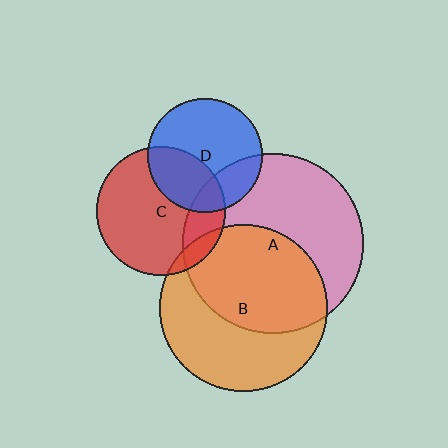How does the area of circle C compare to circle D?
Approximately 1.3 times.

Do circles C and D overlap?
Yes.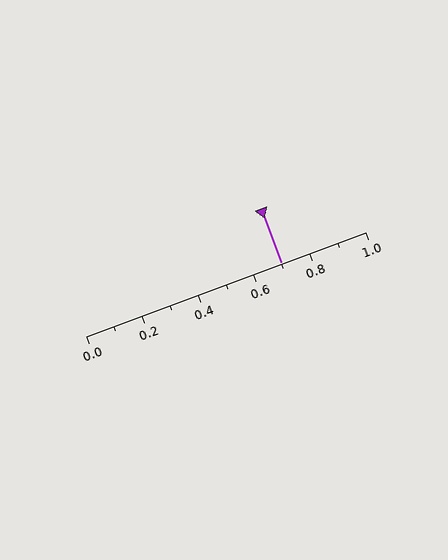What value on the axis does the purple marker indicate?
The marker indicates approximately 0.7.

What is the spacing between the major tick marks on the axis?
The major ticks are spaced 0.2 apart.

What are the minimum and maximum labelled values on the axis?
The axis runs from 0.0 to 1.0.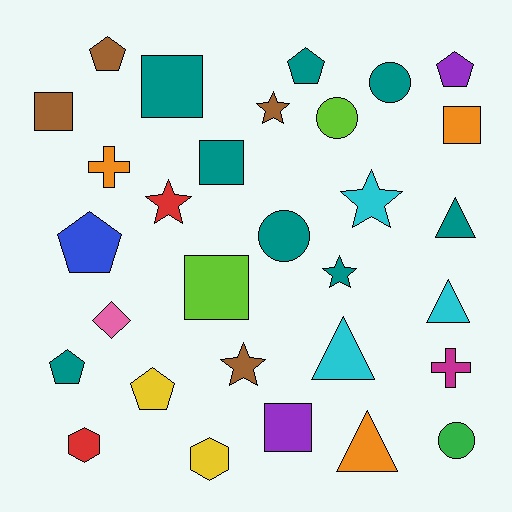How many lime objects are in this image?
There are 2 lime objects.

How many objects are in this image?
There are 30 objects.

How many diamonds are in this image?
There is 1 diamond.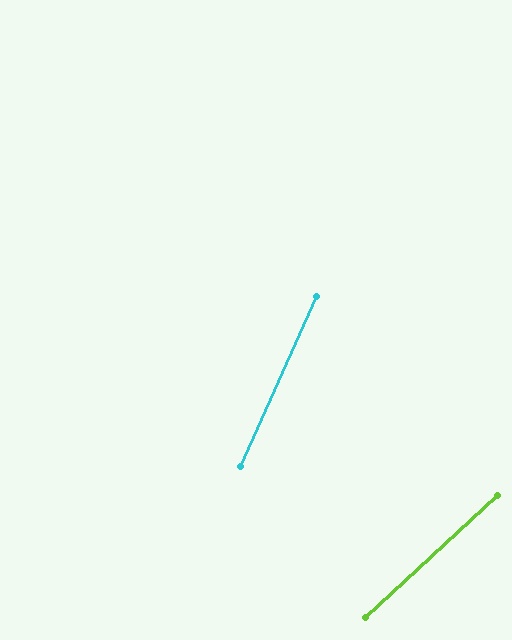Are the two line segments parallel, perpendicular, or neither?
Neither parallel nor perpendicular — they differ by about 23°.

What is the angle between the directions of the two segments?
Approximately 23 degrees.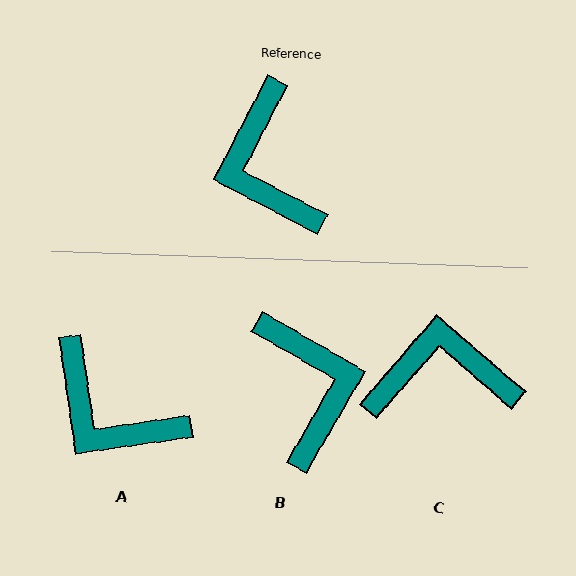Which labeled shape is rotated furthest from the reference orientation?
B, about 178 degrees away.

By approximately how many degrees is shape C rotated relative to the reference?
Approximately 103 degrees clockwise.